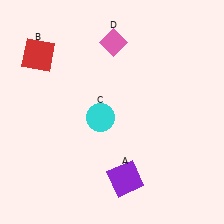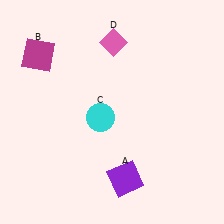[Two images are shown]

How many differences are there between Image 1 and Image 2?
There is 1 difference between the two images.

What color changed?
The square (B) changed from red in Image 1 to magenta in Image 2.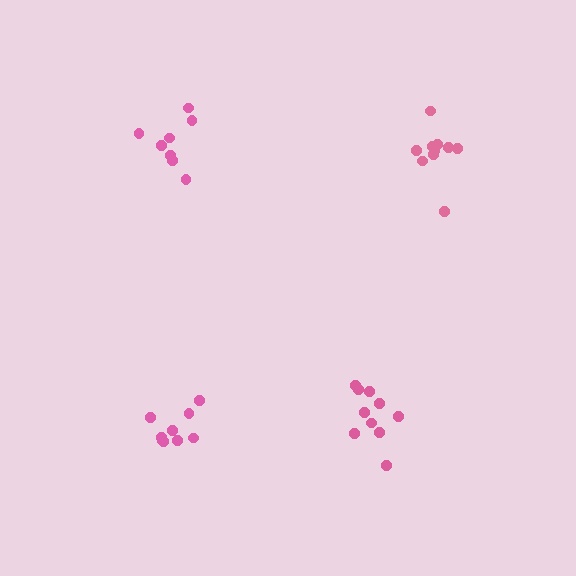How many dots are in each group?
Group 1: 10 dots, Group 2: 8 dots, Group 3: 10 dots, Group 4: 9 dots (37 total).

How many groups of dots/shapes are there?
There are 4 groups.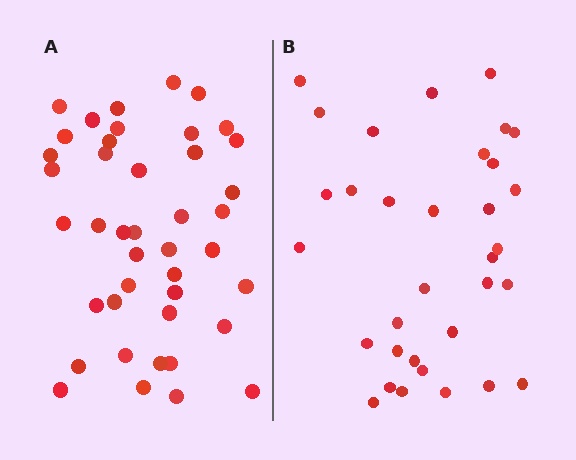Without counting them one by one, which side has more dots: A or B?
Region A (the left region) has more dots.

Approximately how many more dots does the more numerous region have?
Region A has roughly 8 or so more dots than region B.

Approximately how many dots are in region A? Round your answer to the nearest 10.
About 40 dots. (The exact count is 42, which rounds to 40.)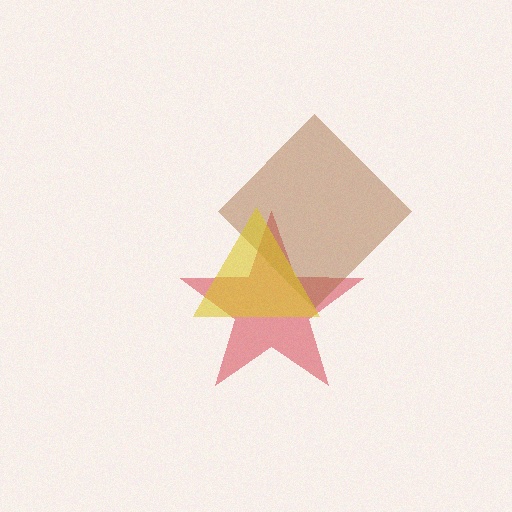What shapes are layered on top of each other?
The layered shapes are: a red star, a brown diamond, a yellow triangle.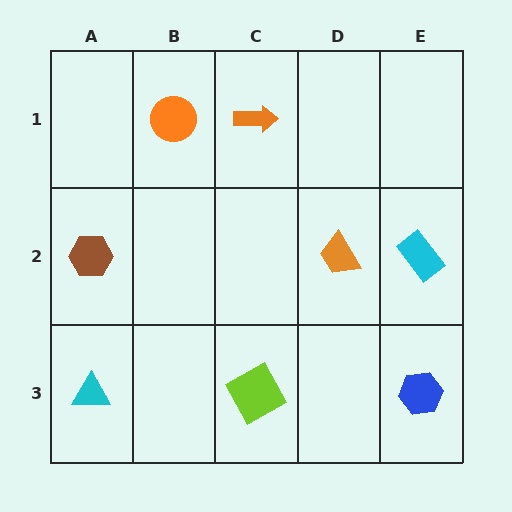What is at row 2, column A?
A brown hexagon.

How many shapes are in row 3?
3 shapes.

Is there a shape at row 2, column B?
No, that cell is empty.